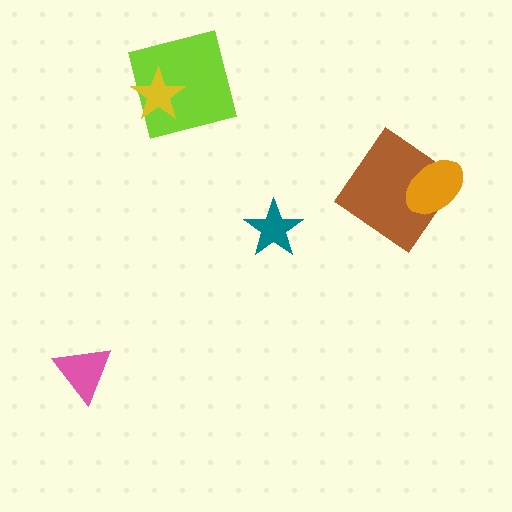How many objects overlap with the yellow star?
1 object overlaps with the yellow star.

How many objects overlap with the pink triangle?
0 objects overlap with the pink triangle.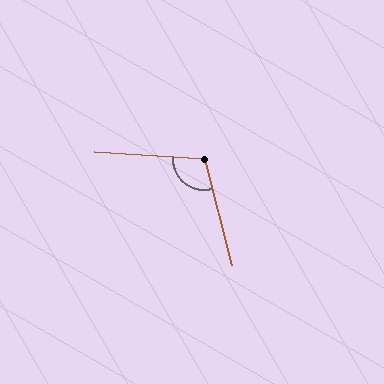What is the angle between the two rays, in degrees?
Approximately 108 degrees.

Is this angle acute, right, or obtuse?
It is obtuse.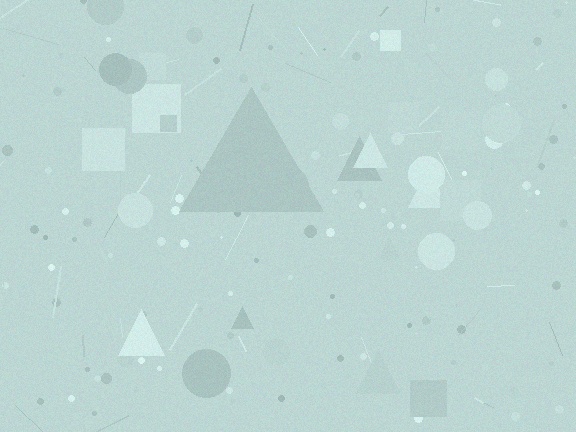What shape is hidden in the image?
A triangle is hidden in the image.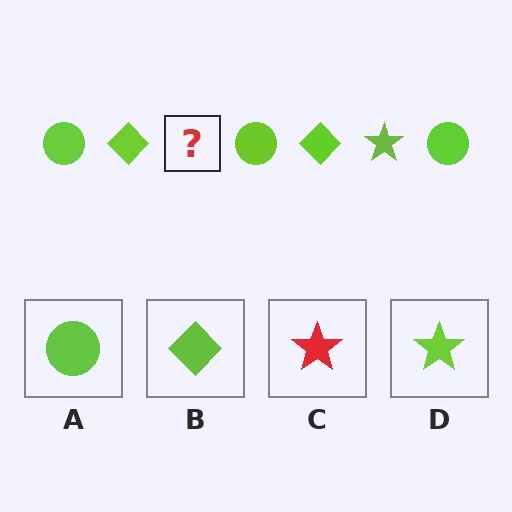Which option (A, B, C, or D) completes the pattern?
D.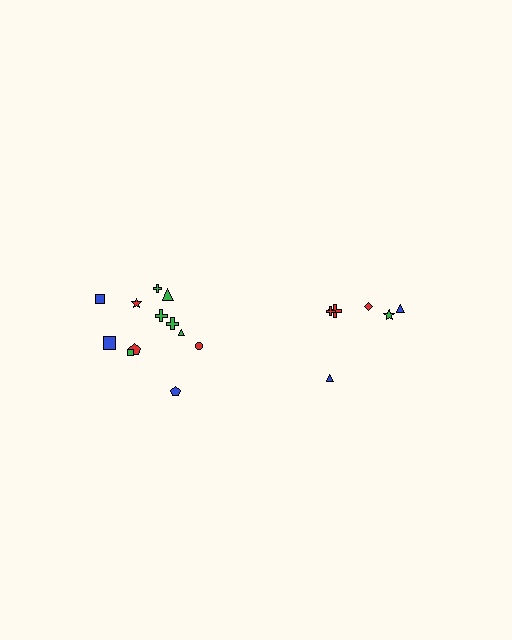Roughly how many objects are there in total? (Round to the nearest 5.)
Roughly 20 objects in total.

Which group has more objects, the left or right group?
The left group.